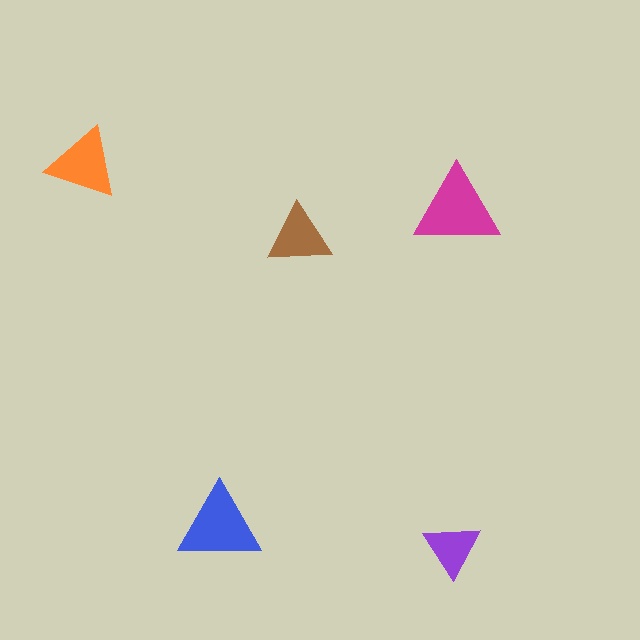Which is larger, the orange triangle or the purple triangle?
The orange one.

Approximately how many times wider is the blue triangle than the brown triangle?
About 1.5 times wider.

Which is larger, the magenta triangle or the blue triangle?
The magenta one.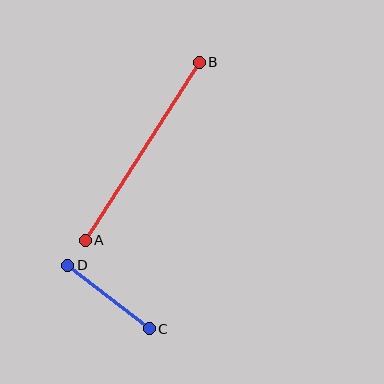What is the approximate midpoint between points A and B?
The midpoint is at approximately (142, 151) pixels.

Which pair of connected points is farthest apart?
Points A and B are farthest apart.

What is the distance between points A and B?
The distance is approximately 211 pixels.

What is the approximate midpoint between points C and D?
The midpoint is at approximately (108, 297) pixels.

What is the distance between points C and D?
The distance is approximately 104 pixels.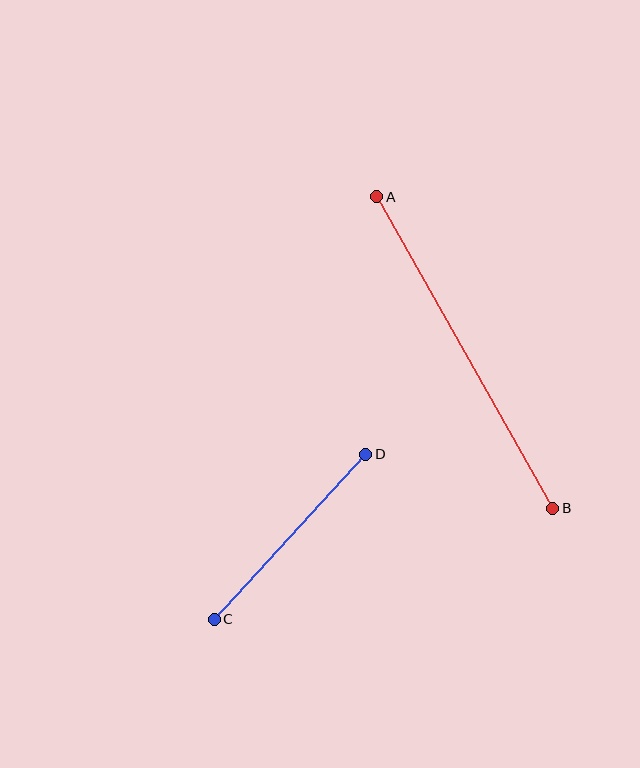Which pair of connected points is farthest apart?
Points A and B are farthest apart.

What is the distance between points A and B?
The distance is approximately 358 pixels.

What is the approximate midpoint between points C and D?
The midpoint is at approximately (290, 537) pixels.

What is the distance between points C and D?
The distance is approximately 224 pixels.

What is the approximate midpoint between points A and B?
The midpoint is at approximately (465, 352) pixels.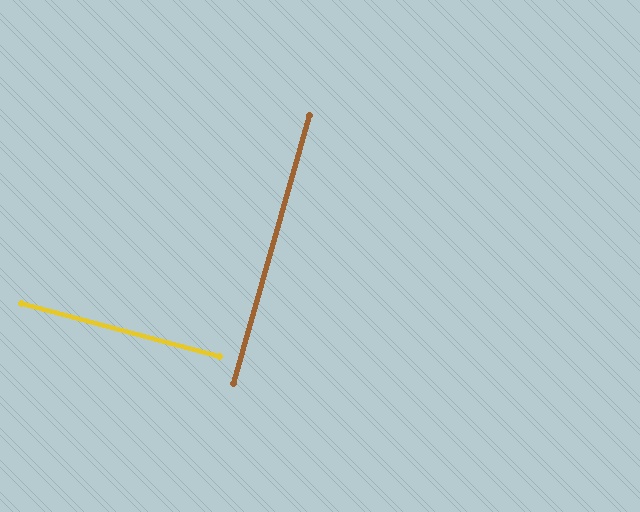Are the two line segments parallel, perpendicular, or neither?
Perpendicular — they meet at approximately 89°.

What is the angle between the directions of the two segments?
Approximately 89 degrees.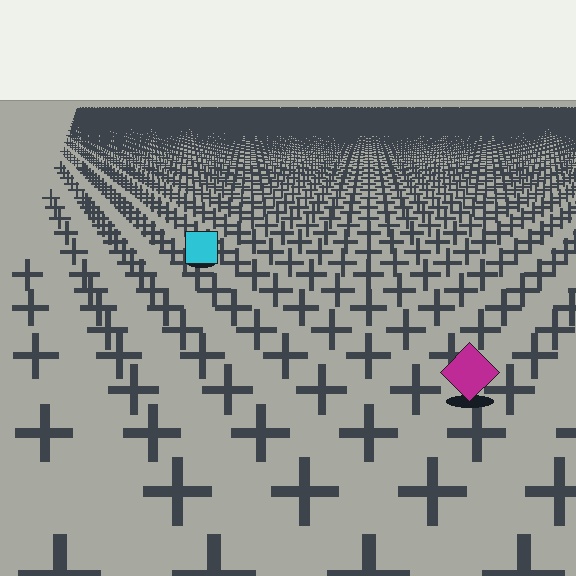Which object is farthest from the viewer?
The cyan square is farthest from the viewer. It appears smaller and the ground texture around it is denser.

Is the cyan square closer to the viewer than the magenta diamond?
No. The magenta diamond is closer — you can tell from the texture gradient: the ground texture is coarser near it.